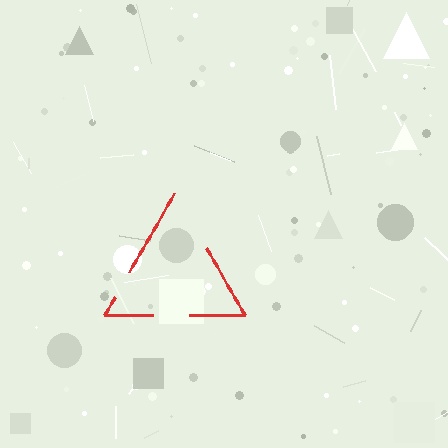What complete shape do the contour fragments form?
The contour fragments form a triangle.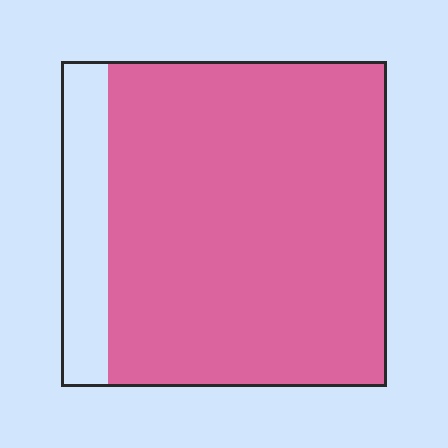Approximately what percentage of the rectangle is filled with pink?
Approximately 85%.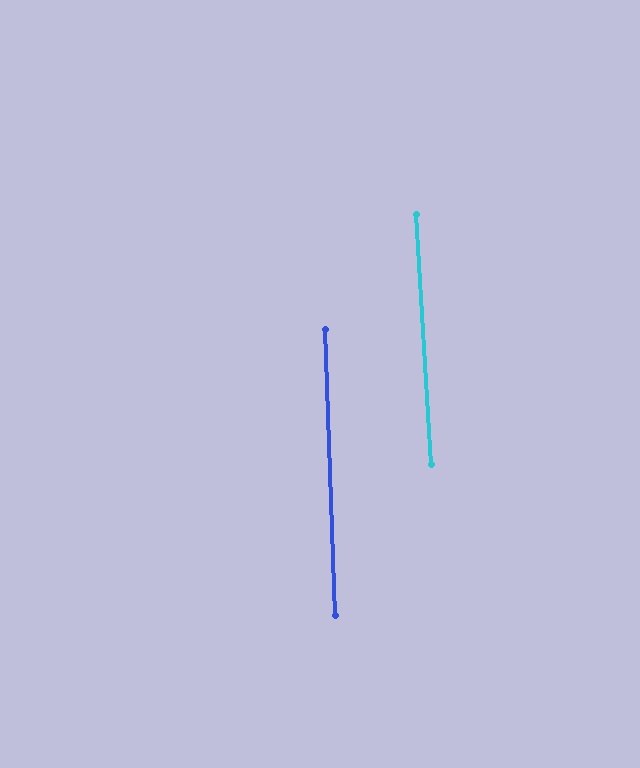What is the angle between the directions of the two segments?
Approximately 1 degree.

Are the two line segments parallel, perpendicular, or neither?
Parallel — their directions differ by only 1.2°.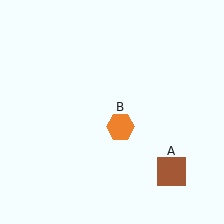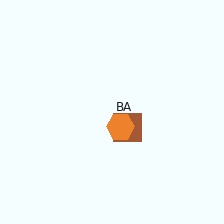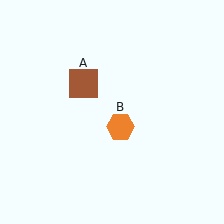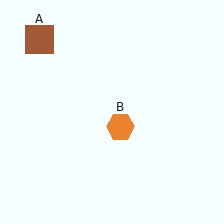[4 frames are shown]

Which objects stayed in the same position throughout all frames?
Orange hexagon (object B) remained stationary.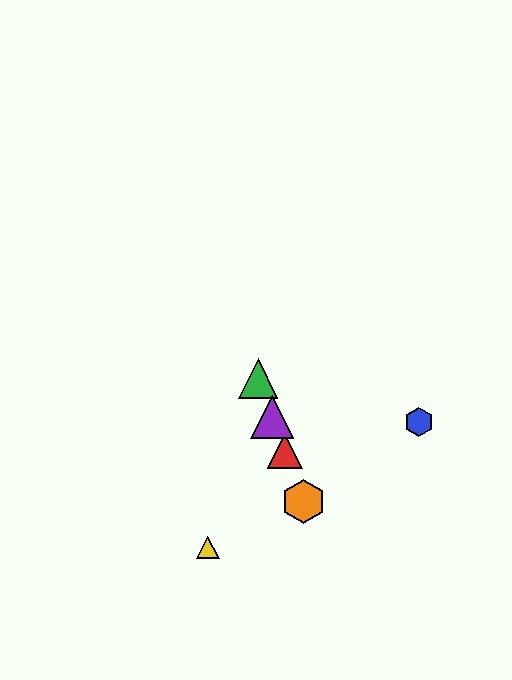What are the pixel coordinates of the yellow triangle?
The yellow triangle is at (208, 547).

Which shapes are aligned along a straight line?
The red triangle, the green triangle, the purple triangle, the orange hexagon are aligned along a straight line.